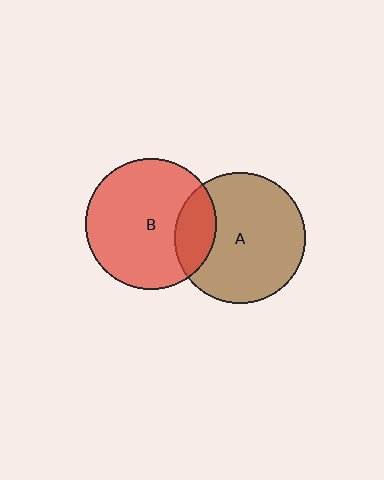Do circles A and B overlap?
Yes.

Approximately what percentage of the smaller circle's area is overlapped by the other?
Approximately 20%.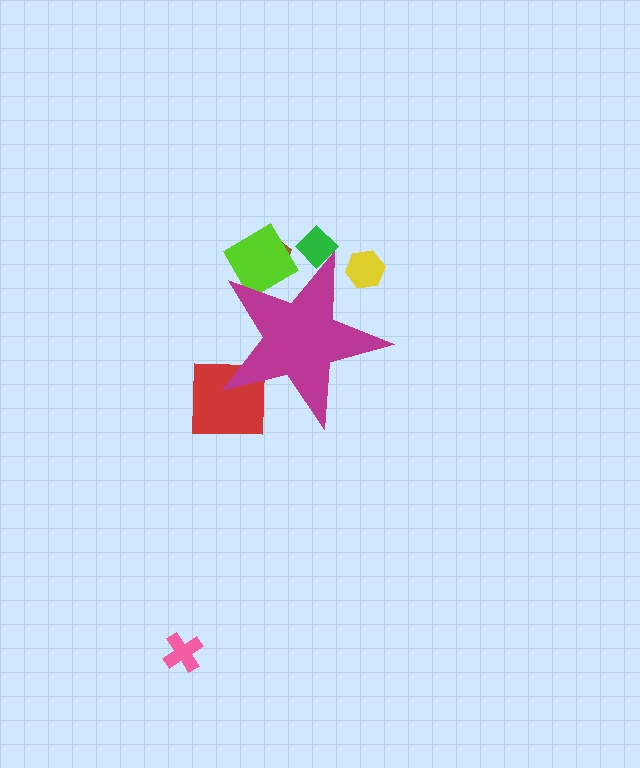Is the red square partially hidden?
Yes, the red square is partially hidden behind the magenta star.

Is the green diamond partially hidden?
Yes, the green diamond is partially hidden behind the magenta star.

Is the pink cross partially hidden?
No, the pink cross is fully visible.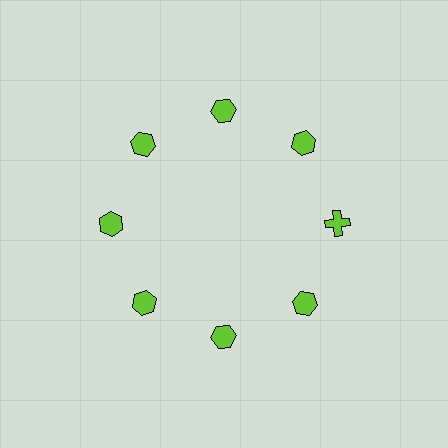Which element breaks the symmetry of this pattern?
The lime cross at roughly the 3 o'clock position breaks the symmetry. All other shapes are lime hexagons.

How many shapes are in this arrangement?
There are 8 shapes arranged in a ring pattern.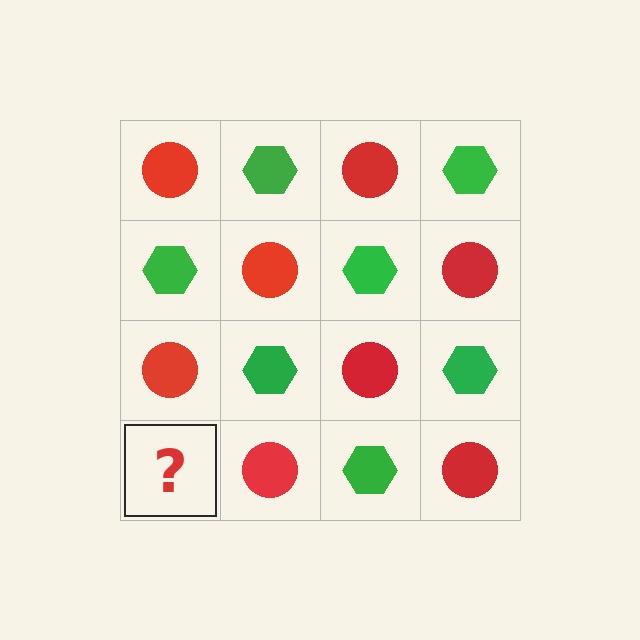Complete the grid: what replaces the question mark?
The question mark should be replaced with a green hexagon.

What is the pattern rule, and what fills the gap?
The rule is that it alternates red circle and green hexagon in a checkerboard pattern. The gap should be filled with a green hexagon.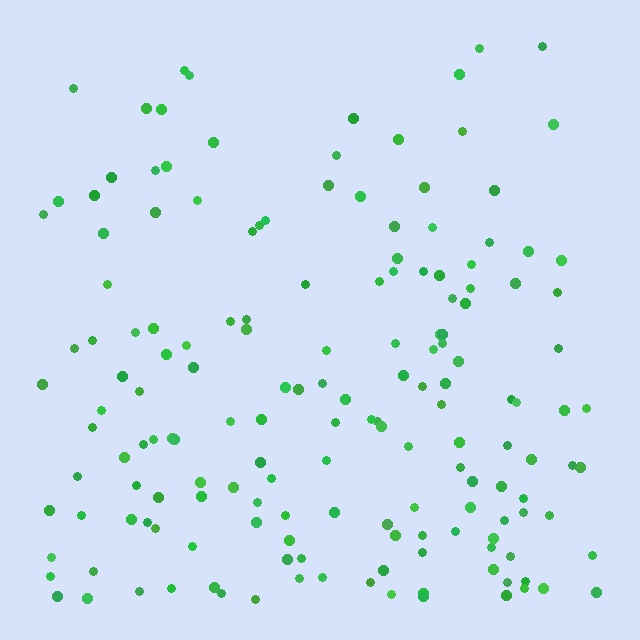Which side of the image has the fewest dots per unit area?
The top.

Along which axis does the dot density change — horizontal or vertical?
Vertical.